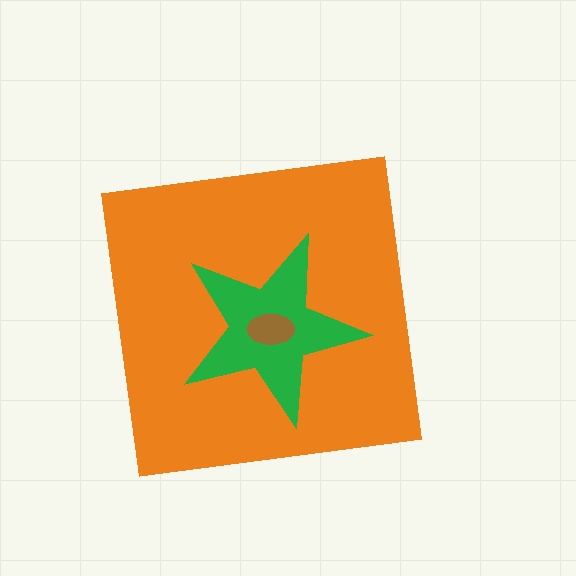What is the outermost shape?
The orange square.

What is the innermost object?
The brown ellipse.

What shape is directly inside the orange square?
The green star.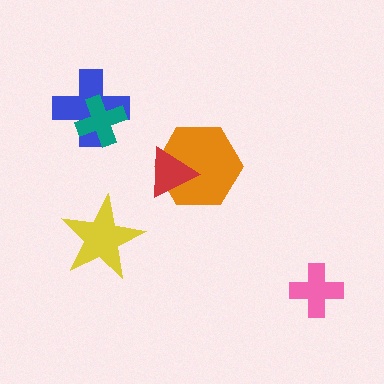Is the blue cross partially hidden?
Yes, it is partially covered by another shape.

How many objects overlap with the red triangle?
1 object overlaps with the red triangle.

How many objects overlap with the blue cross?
1 object overlaps with the blue cross.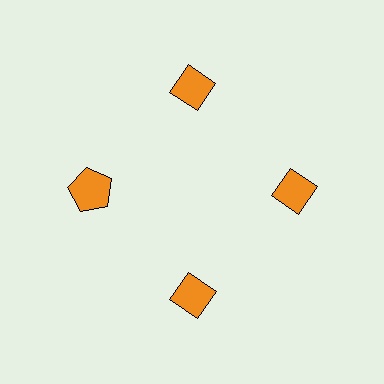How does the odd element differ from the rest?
It has a different shape: pentagon instead of diamond.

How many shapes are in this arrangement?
There are 4 shapes arranged in a ring pattern.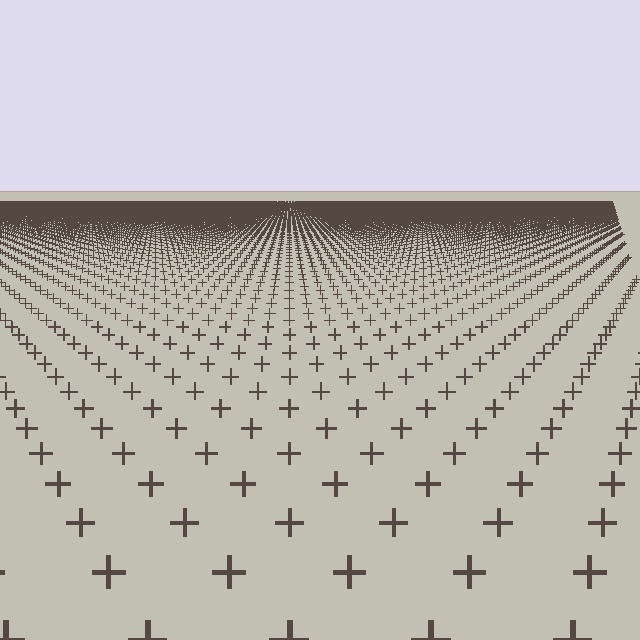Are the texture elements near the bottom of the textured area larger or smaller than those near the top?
Larger. Near the bottom, elements are closer to the viewer and appear at a bigger on-screen size.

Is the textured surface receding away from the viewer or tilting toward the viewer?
The surface is receding away from the viewer. Texture elements get smaller and denser toward the top.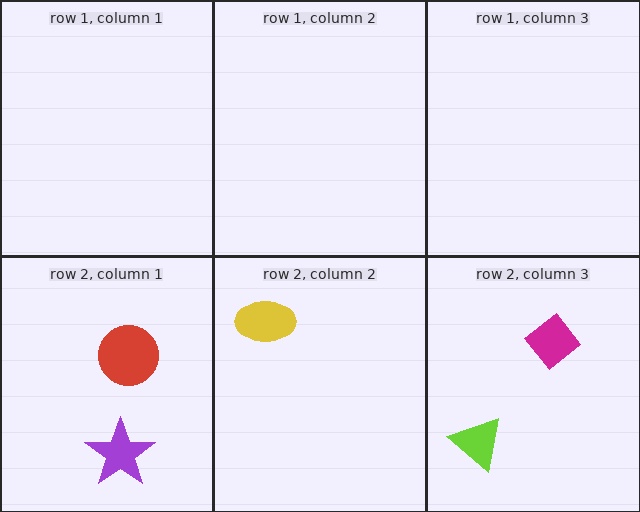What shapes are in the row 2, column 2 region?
The yellow ellipse.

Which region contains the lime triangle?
The row 2, column 3 region.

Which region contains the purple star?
The row 2, column 1 region.